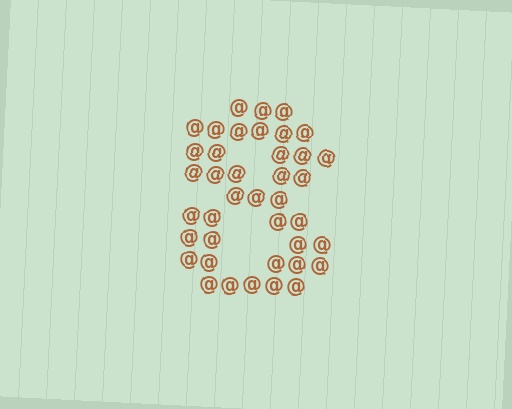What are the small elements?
The small elements are at signs.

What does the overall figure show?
The overall figure shows the digit 8.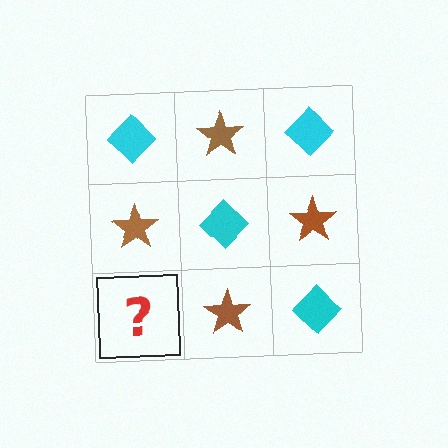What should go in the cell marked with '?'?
The missing cell should contain a cyan diamond.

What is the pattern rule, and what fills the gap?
The rule is that it alternates cyan diamond and brown star in a checkerboard pattern. The gap should be filled with a cyan diamond.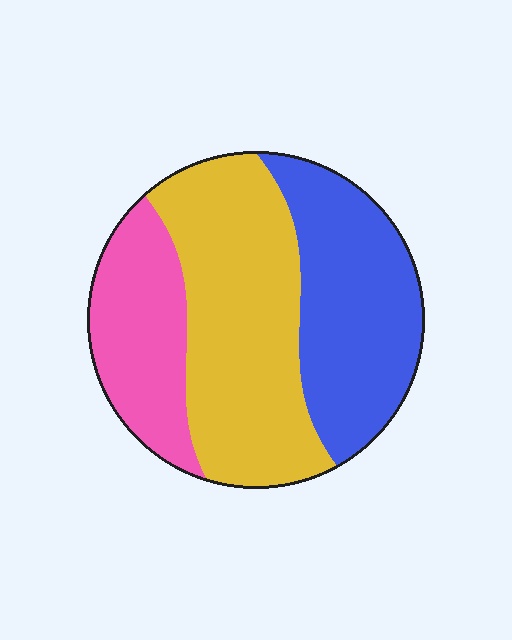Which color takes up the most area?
Yellow, at roughly 45%.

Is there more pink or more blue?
Blue.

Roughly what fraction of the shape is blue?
Blue covers about 35% of the shape.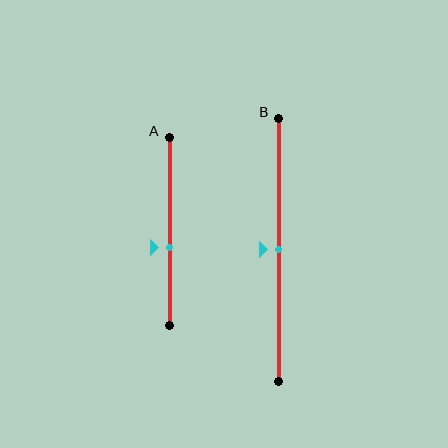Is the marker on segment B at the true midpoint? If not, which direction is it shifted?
Yes, the marker on segment B is at the true midpoint.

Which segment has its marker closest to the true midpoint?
Segment B has its marker closest to the true midpoint.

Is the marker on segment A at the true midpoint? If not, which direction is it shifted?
No, the marker on segment A is shifted downward by about 9% of the segment length.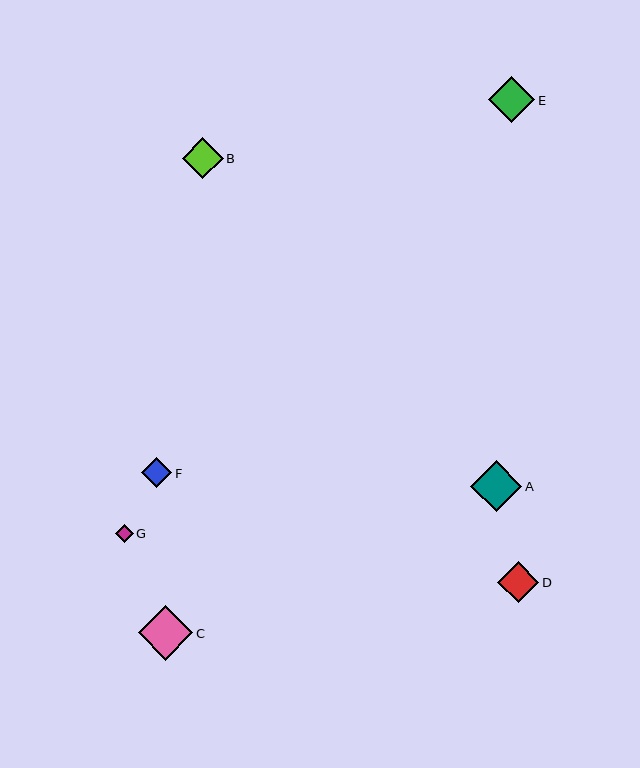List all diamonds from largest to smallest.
From largest to smallest: C, A, E, D, B, F, G.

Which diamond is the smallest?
Diamond G is the smallest with a size of approximately 18 pixels.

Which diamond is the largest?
Diamond C is the largest with a size of approximately 55 pixels.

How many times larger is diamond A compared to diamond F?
Diamond A is approximately 1.7 times the size of diamond F.